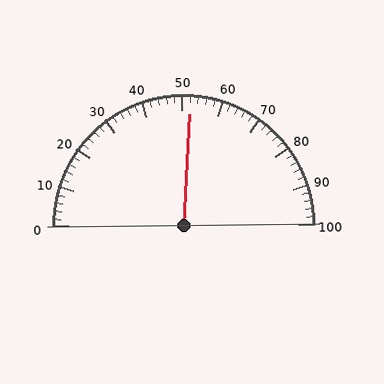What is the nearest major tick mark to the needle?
The nearest major tick mark is 50.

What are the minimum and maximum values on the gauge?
The gauge ranges from 0 to 100.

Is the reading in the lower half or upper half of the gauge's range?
The reading is in the upper half of the range (0 to 100).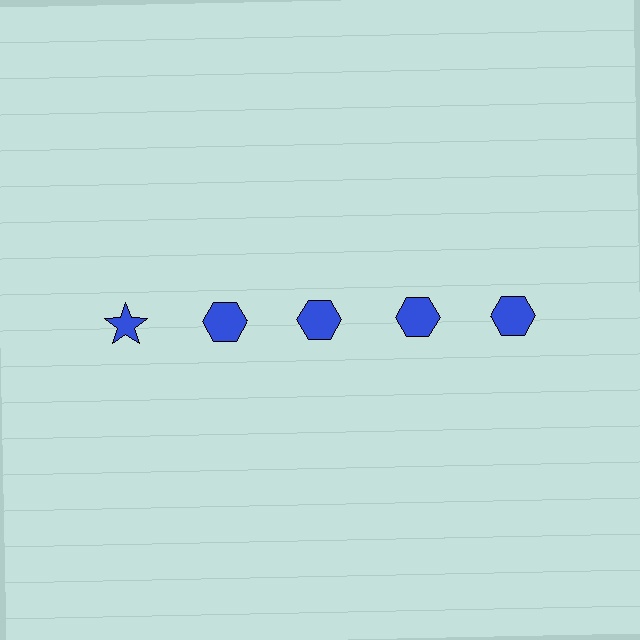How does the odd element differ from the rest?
It has a different shape: star instead of hexagon.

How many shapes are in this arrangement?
There are 5 shapes arranged in a grid pattern.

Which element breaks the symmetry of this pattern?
The blue star in the top row, leftmost column breaks the symmetry. All other shapes are blue hexagons.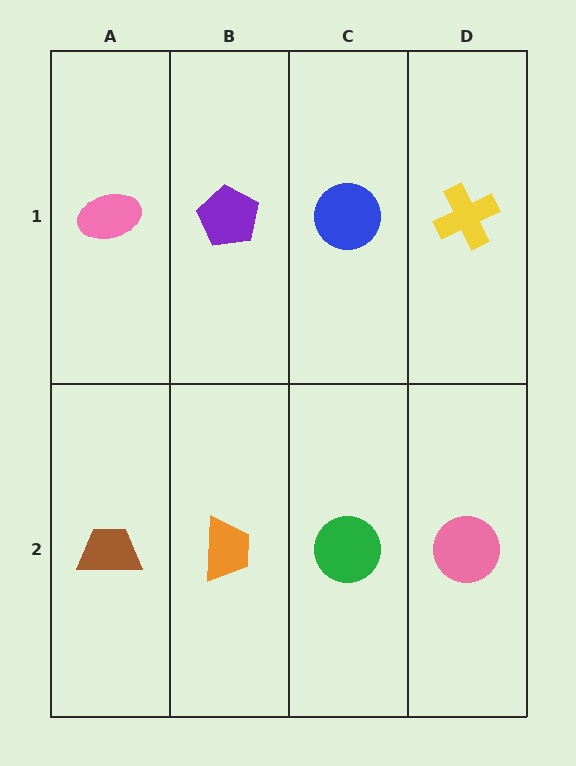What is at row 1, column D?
A yellow cross.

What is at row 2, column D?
A pink circle.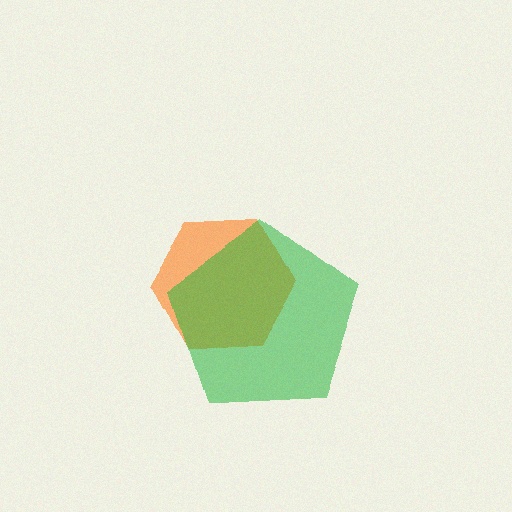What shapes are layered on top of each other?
The layered shapes are: an orange hexagon, a green pentagon.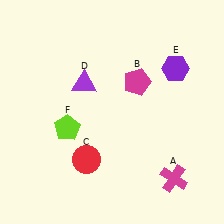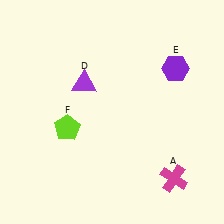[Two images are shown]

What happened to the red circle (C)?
The red circle (C) was removed in Image 2. It was in the bottom-left area of Image 1.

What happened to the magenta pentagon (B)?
The magenta pentagon (B) was removed in Image 2. It was in the top-right area of Image 1.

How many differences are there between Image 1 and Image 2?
There are 2 differences between the two images.